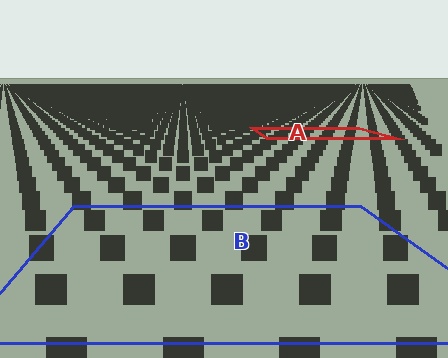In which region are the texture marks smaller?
The texture marks are smaller in region A, because it is farther away.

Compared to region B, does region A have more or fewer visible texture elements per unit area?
Region A has more texture elements per unit area — they are packed more densely because it is farther away.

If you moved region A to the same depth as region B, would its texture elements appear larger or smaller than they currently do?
They would appear larger. At a closer depth, the same texture elements are projected at a bigger on-screen size.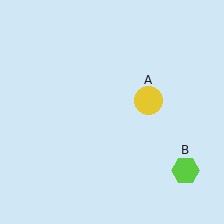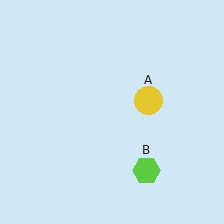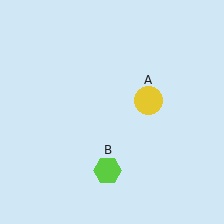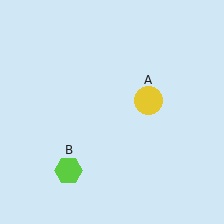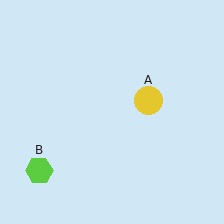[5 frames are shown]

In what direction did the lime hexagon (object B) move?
The lime hexagon (object B) moved left.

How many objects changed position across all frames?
1 object changed position: lime hexagon (object B).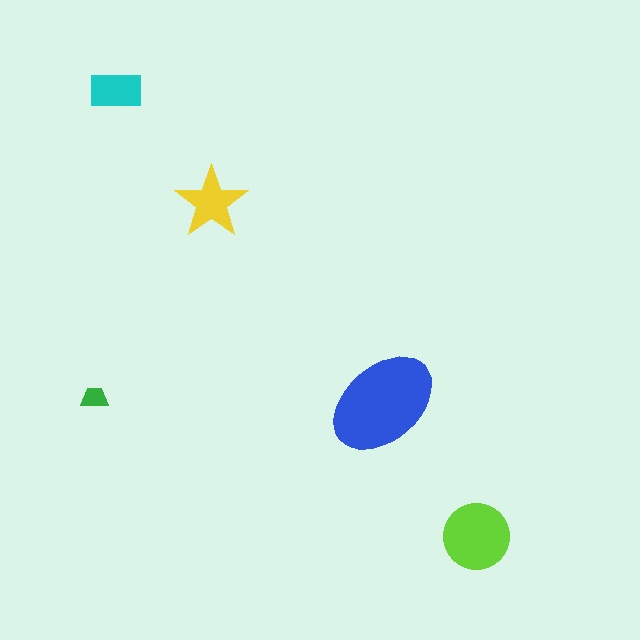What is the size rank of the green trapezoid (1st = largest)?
5th.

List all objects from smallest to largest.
The green trapezoid, the cyan rectangle, the yellow star, the lime circle, the blue ellipse.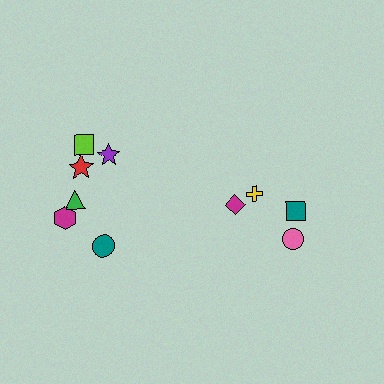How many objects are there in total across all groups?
There are 10 objects.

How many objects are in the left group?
There are 6 objects.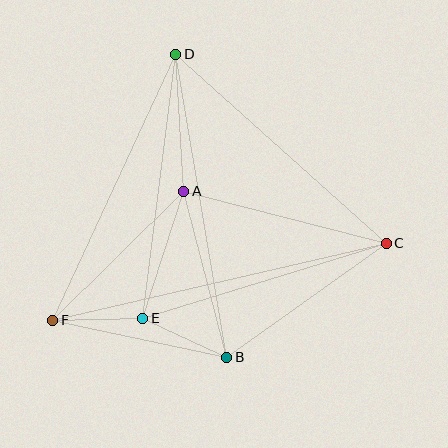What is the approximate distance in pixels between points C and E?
The distance between C and E is approximately 254 pixels.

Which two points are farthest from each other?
Points C and F are farthest from each other.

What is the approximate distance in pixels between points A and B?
The distance between A and B is approximately 172 pixels.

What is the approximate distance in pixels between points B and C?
The distance between B and C is approximately 196 pixels.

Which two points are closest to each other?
Points E and F are closest to each other.